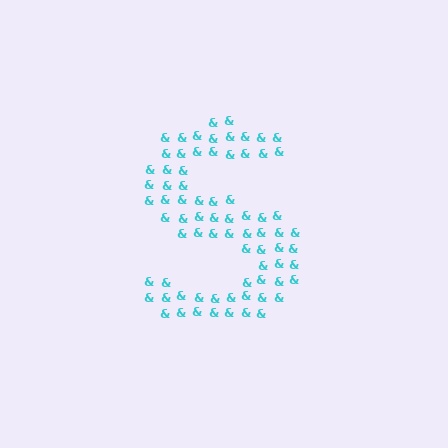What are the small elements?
The small elements are ampersands.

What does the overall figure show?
The overall figure shows the letter S.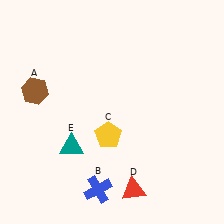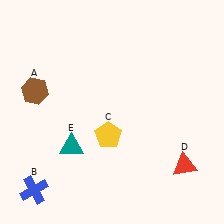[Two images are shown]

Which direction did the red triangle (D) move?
The red triangle (D) moved right.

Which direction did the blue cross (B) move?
The blue cross (B) moved left.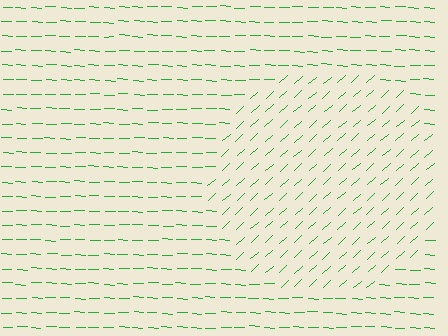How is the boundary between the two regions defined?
The boundary is defined purely by a change in line orientation (approximately 45 degrees difference). All lines are the same color and thickness.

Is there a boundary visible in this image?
Yes, there is a texture boundary formed by a change in line orientation.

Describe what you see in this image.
The image is filled with small green line segments. A circle region in the image has lines oriented differently from the surrounding lines, creating a visible texture boundary.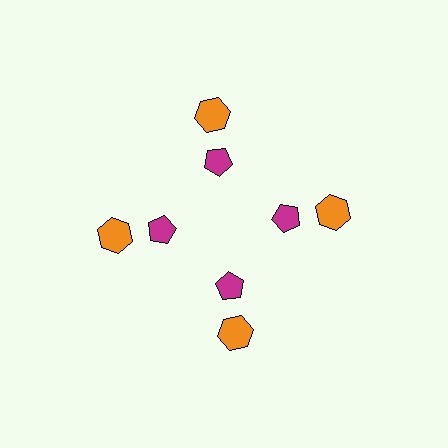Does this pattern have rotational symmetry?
Yes, this pattern has 4-fold rotational symmetry. It looks the same after rotating 90 degrees around the center.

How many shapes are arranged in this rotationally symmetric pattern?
There are 8 shapes, arranged in 4 groups of 2.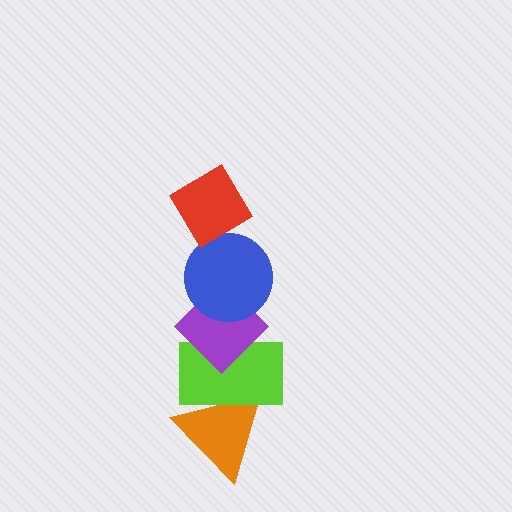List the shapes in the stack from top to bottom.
From top to bottom: the red diamond, the blue circle, the purple diamond, the lime rectangle, the orange triangle.